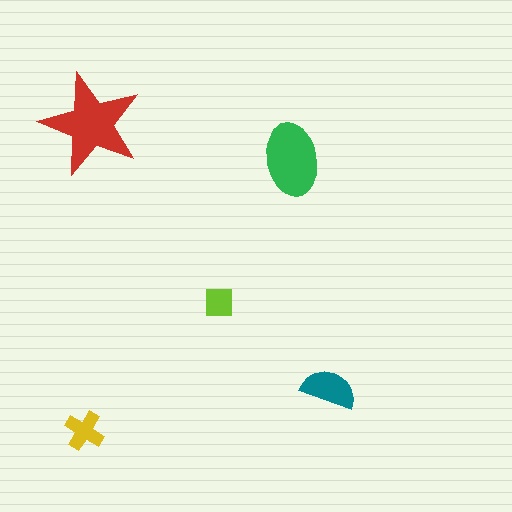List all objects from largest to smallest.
The red star, the green ellipse, the teal semicircle, the yellow cross, the lime square.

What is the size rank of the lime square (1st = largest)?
5th.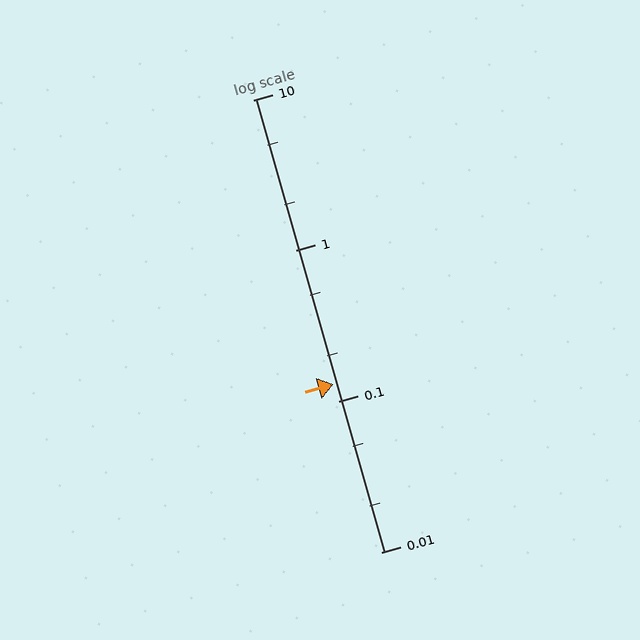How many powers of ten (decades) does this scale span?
The scale spans 3 decades, from 0.01 to 10.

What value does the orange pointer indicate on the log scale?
The pointer indicates approximately 0.13.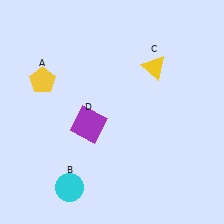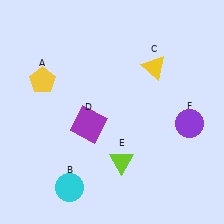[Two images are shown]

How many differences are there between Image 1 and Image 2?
There are 2 differences between the two images.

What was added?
A lime triangle (E), a purple circle (F) were added in Image 2.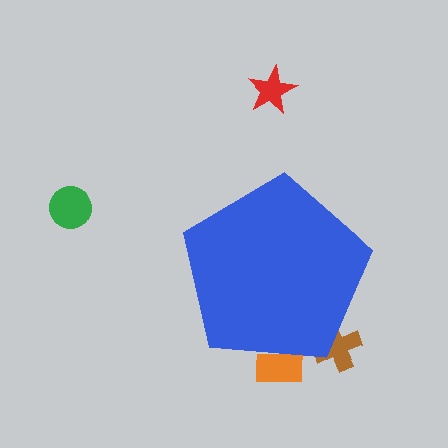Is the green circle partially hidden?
No, the green circle is fully visible.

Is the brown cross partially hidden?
Yes, the brown cross is partially hidden behind the blue pentagon.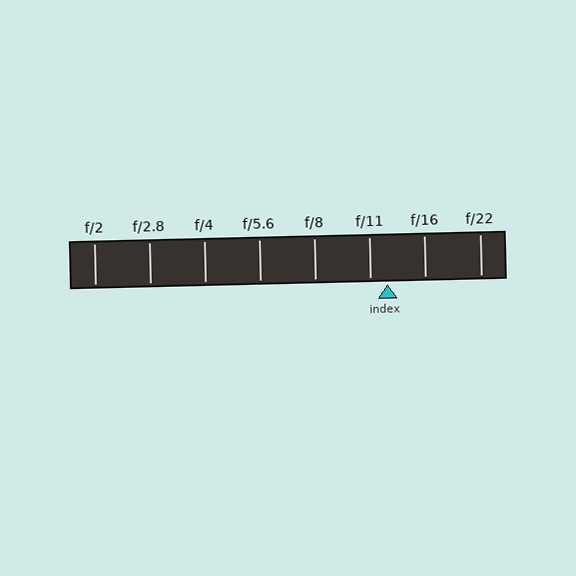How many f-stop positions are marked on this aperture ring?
There are 8 f-stop positions marked.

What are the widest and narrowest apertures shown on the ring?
The widest aperture shown is f/2 and the narrowest is f/22.